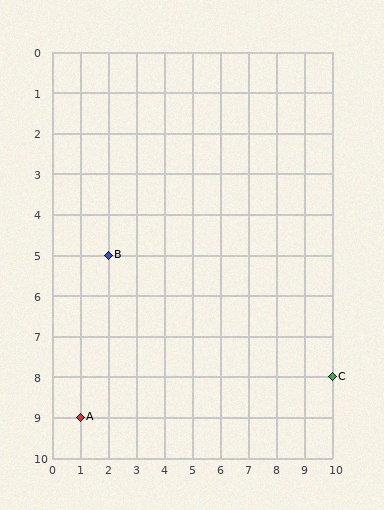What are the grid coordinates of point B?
Point B is at grid coordinates (2, 5).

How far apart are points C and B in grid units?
Points C and B are 8 columns and 3 rows apart (about 8.5 grid units diagonally).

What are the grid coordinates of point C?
Point C is at grid coordinates (10, 8).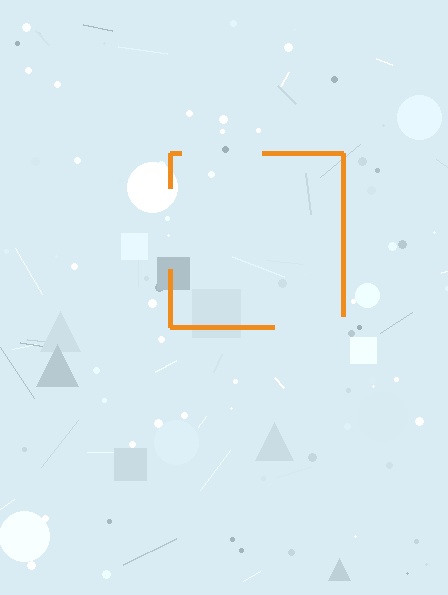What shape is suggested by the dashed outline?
The dashed outline suggests a square.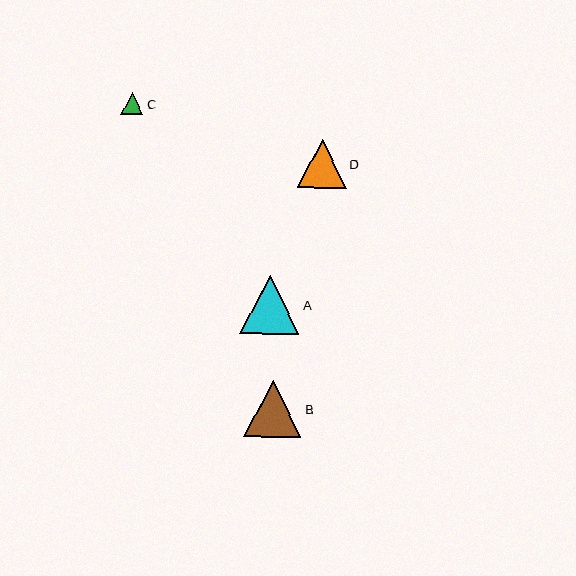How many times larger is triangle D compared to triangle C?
Triangle D is approximately 2.2 times the size of triangle C.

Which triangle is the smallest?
Triangle C is the smallest with a size of approximately 22 pixels.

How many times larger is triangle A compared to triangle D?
Triangle A is approximately 1.2 times the size of triangle D.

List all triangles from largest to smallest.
From largest to smallest: A, B, D, C.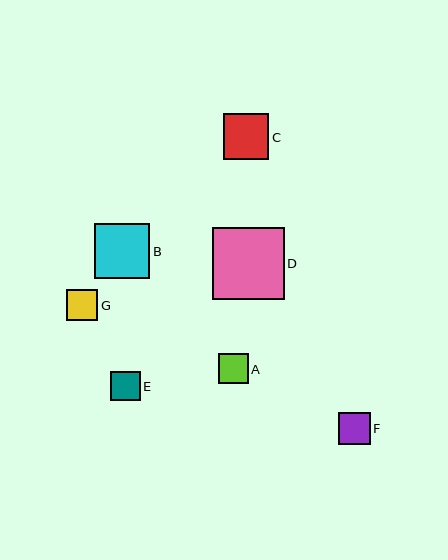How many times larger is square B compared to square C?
Square B is approximately 1.2 times the size of square C.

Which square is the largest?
Square D is the largest with a size of approximately 71 pixels.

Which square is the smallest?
Square E is the smallest with a size of approximately 29 pixels.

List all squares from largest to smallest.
From largest to smallest: D, B, C, F, G, A, E.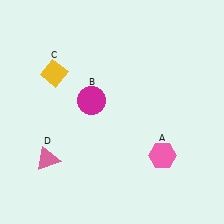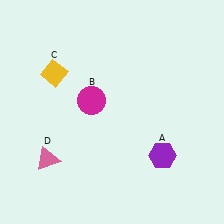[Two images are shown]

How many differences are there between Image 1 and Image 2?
There is 1 difference between the two images.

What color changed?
The hexagon (A) changed from pink in Image 1 to purple in Image 2.